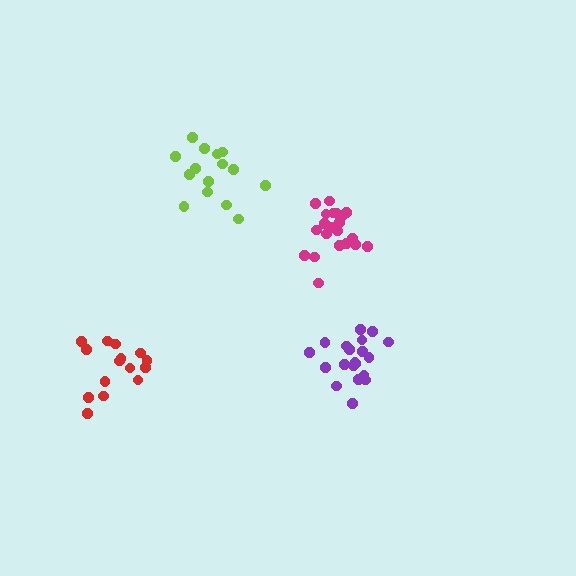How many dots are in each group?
Group 1: 21 dots, Group 2: 15 dots, Group 3: 20 dots, Group 4: 15 dots (71 total).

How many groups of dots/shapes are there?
There are 4 groups.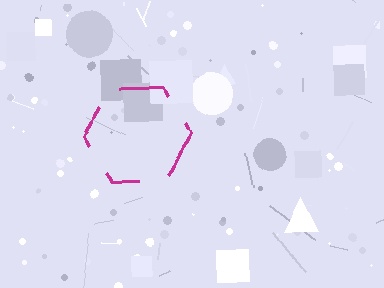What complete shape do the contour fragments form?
The contour fragments form a hexagon.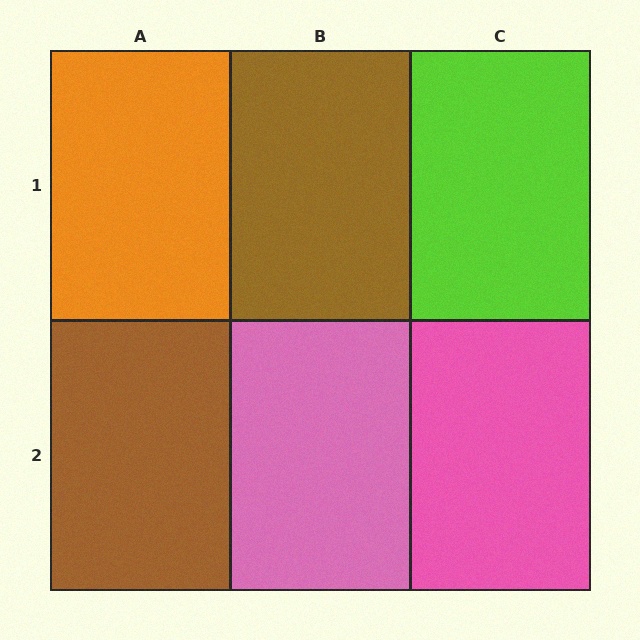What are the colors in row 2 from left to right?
Brown, pink, pink.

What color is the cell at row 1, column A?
Orange.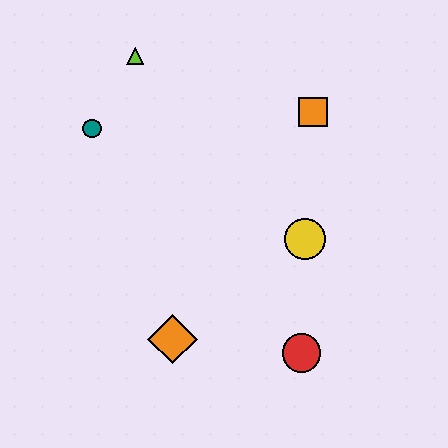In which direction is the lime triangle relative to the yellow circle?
The lime triangle is above the yellow circle.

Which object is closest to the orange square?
The yellow circle is closest to the orange square.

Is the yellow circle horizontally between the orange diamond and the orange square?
Yes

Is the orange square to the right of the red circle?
Yes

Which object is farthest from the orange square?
The orange diamond is farthest from the orange square.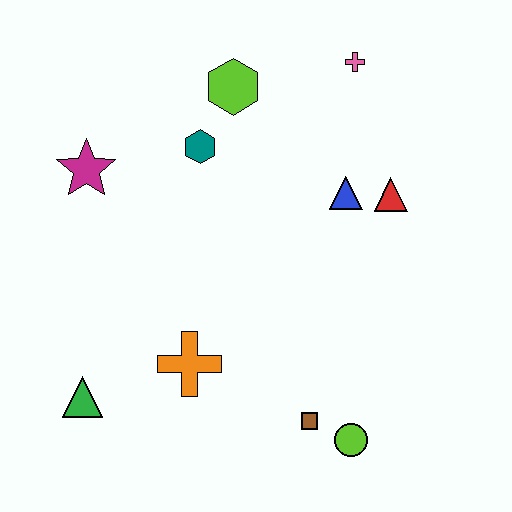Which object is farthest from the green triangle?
The pink cross is farthest from the green triangle.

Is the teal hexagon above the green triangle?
Yes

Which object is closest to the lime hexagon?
The teal hexagon is closest to the lime hexagon.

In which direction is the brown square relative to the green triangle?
The brown square is to the right of the green triangle.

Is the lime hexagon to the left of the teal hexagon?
No